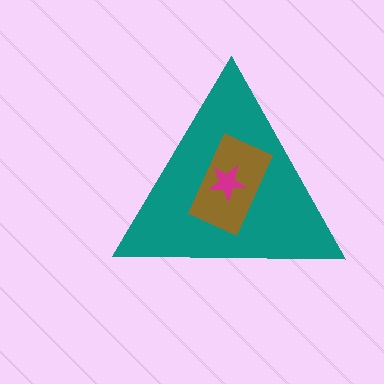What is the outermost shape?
The teal triangle.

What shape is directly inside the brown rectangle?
The magenta star.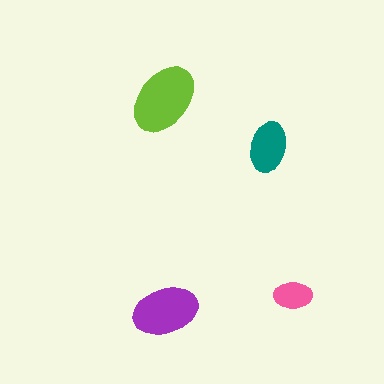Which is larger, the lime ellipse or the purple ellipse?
The lime one.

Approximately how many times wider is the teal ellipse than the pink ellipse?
About 1.5 times wider.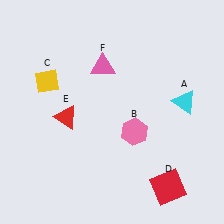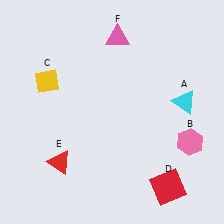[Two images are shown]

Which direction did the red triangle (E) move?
The red triangle (E) moved down.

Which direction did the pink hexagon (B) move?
The pink hexagon (B) moved right.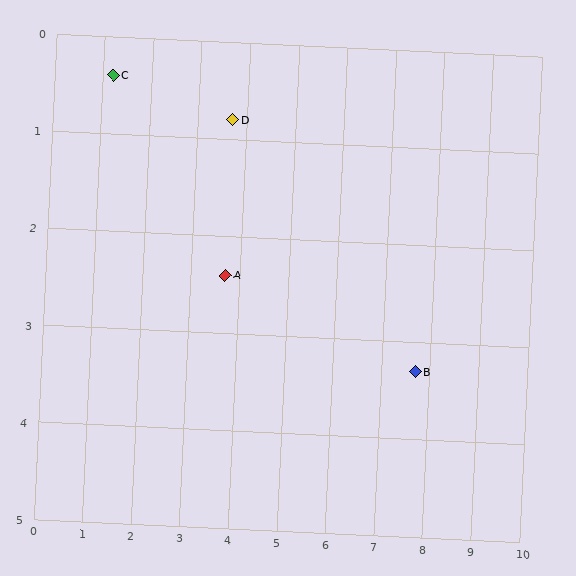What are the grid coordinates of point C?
Point C is at approximately (1.2, 0.4).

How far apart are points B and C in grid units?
Points B and C are about 7.1 grid units apart.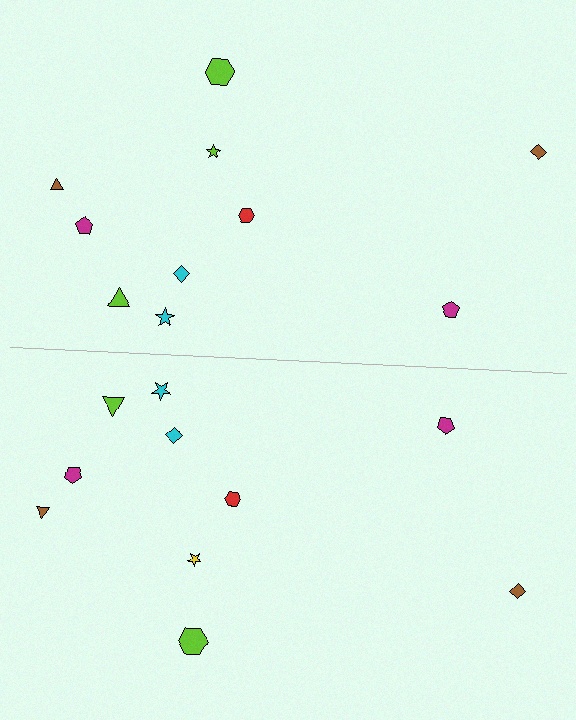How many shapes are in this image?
There are 20 shapes in this image.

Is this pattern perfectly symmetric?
No, the pattern is not perfectly symmetric. The yellow star on the bottom side breaks the symmetry — its mirror counterpart is lime.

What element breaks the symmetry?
The yellow star on the bottom side breaks the symmetry — its mirror counterpart is lime.